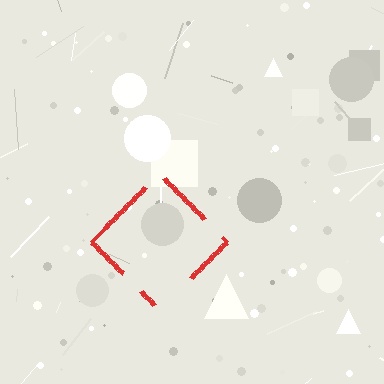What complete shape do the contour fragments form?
The contour fragments form a diamond.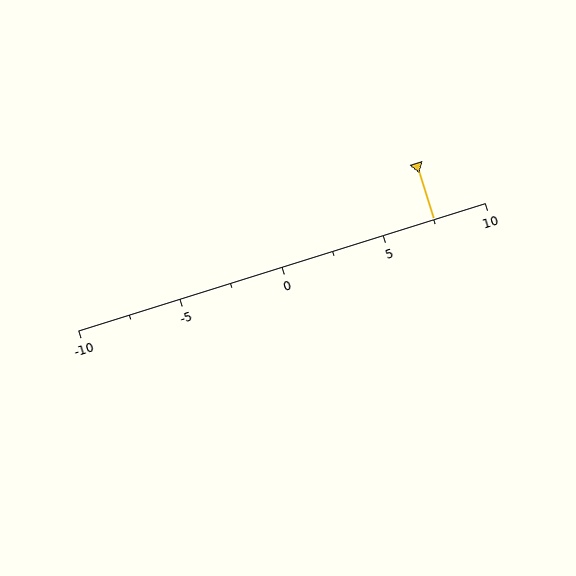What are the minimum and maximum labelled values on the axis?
The axis runs from -10 to 10.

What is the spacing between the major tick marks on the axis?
The major ticks are spaced 5 apart.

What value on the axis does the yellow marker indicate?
The marker indicates approximately 7.5.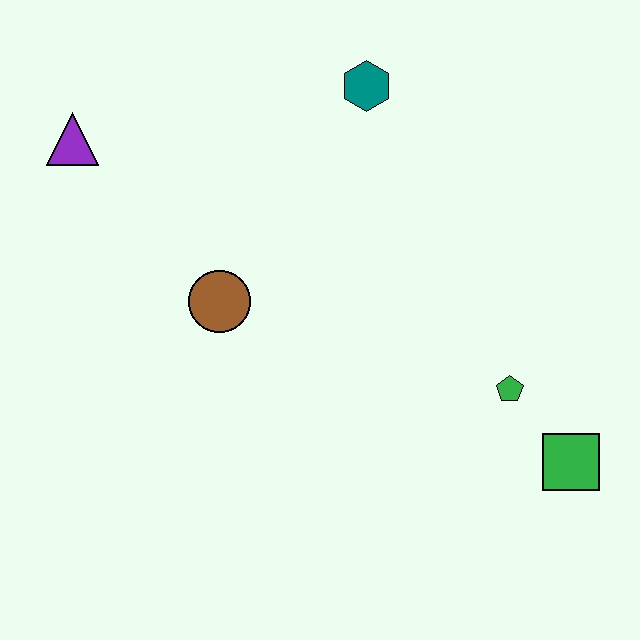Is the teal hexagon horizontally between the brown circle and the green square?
Yes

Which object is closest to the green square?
The green pentagon is closest to the green square.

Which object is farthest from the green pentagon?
The purple triangle is farthest from the green pentagon.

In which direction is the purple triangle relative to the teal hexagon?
The purple triangle is to the left of the teal hexagon.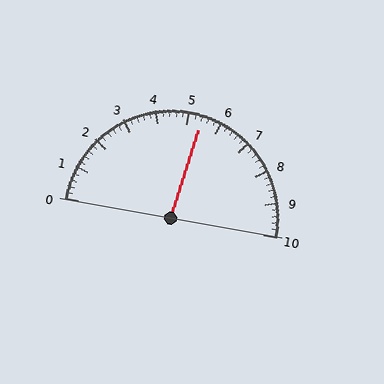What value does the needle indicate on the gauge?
The needle indicates approximately 5.4.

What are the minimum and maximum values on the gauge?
The gauge ranges from 0 to 10.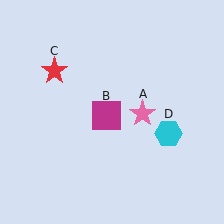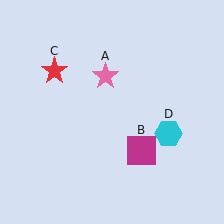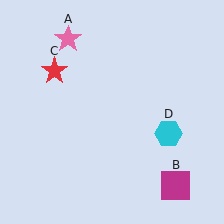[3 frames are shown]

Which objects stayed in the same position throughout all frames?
Red star (object C) and cyan hexagon (object D) remained stationary.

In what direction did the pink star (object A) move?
The pink star (object A) moved up and to the left.